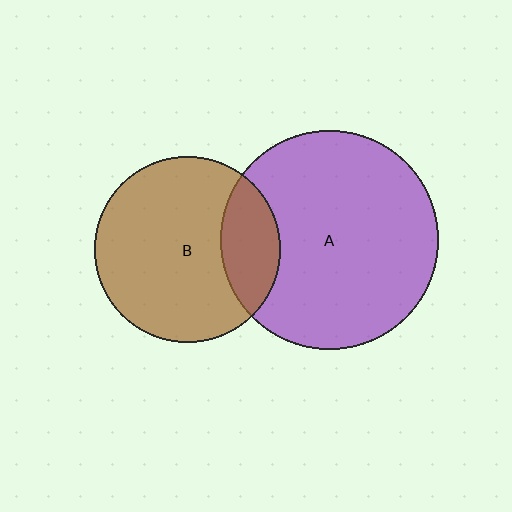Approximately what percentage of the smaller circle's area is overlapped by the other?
Approximately 20%.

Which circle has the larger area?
Circle A (purple).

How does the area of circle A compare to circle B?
Approximately 1.4 times.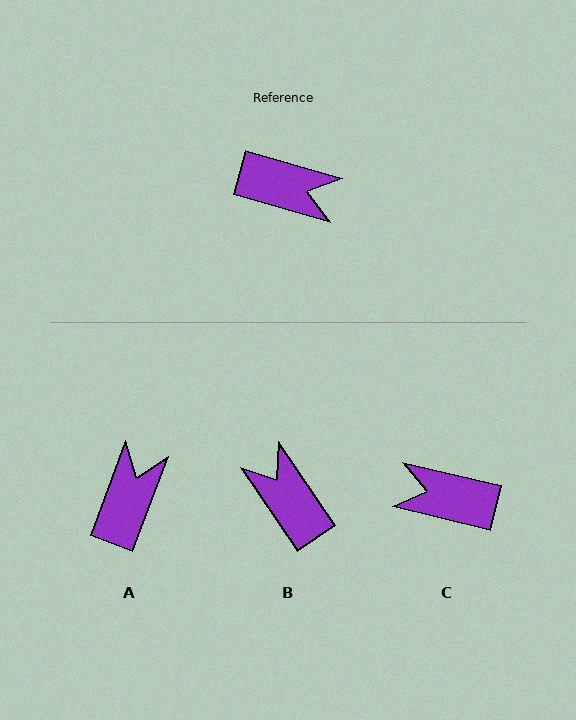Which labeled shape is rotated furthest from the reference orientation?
C, about 178 degrees away.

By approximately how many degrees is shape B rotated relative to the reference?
Approximately 140 degrees counter-clockwise.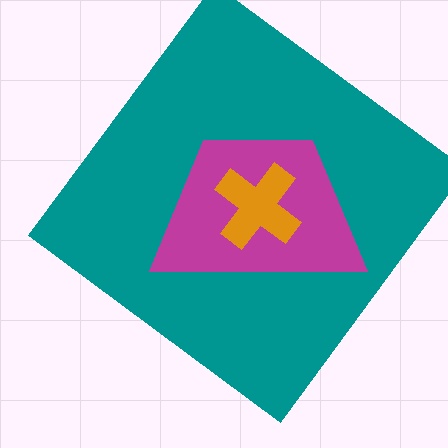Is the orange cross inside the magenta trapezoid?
Yes.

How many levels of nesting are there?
3.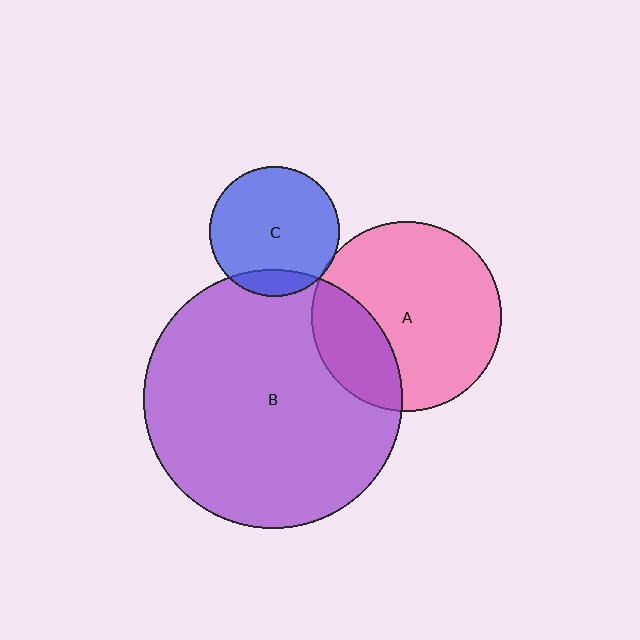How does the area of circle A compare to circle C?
Approximately 2.2 times.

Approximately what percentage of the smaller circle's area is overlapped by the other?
Approximately 25%.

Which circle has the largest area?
Circle B (purple).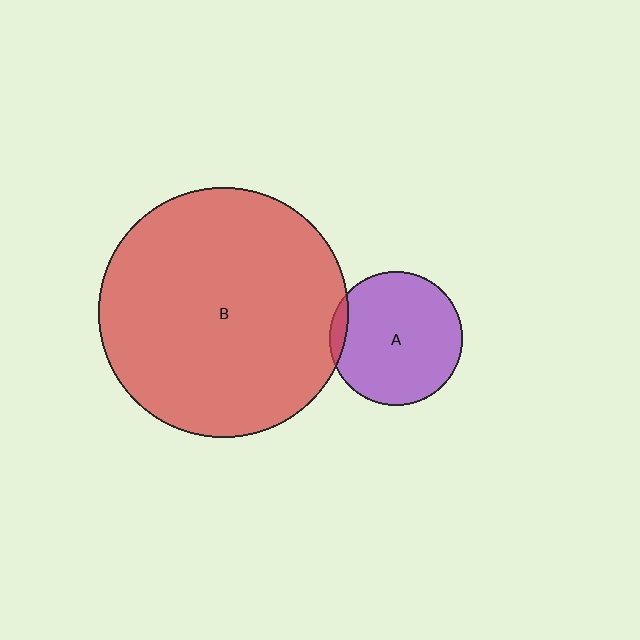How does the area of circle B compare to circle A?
Approximately 3.5 times.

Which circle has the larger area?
Circle B (red).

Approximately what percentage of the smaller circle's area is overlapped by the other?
Approximately 5%.